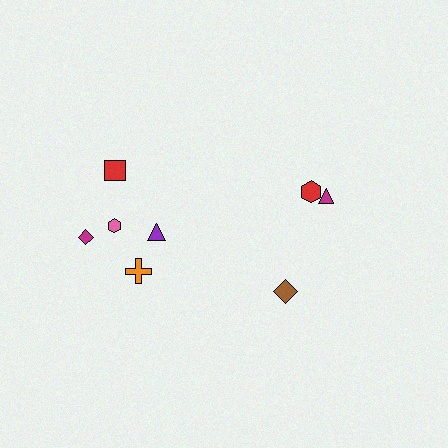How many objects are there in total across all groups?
There are 8 objects.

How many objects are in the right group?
There are 3 objects.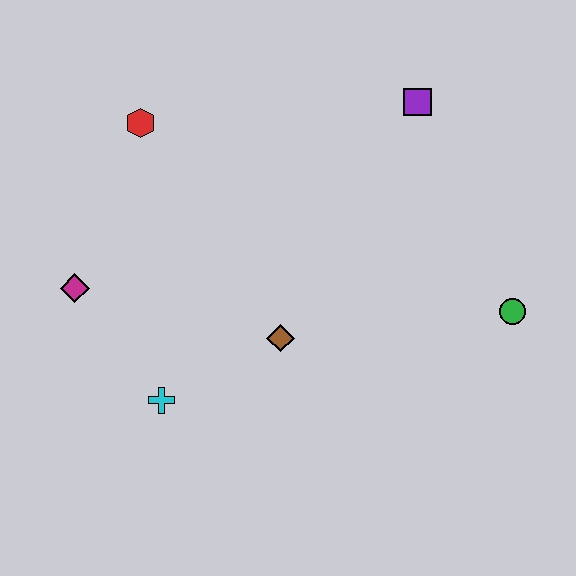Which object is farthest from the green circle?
The magenta diamond is farthest from the green circle.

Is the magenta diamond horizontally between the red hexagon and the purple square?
No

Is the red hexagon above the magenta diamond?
Yes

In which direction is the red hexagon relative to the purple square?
The red hexagon is to the left of the purple square.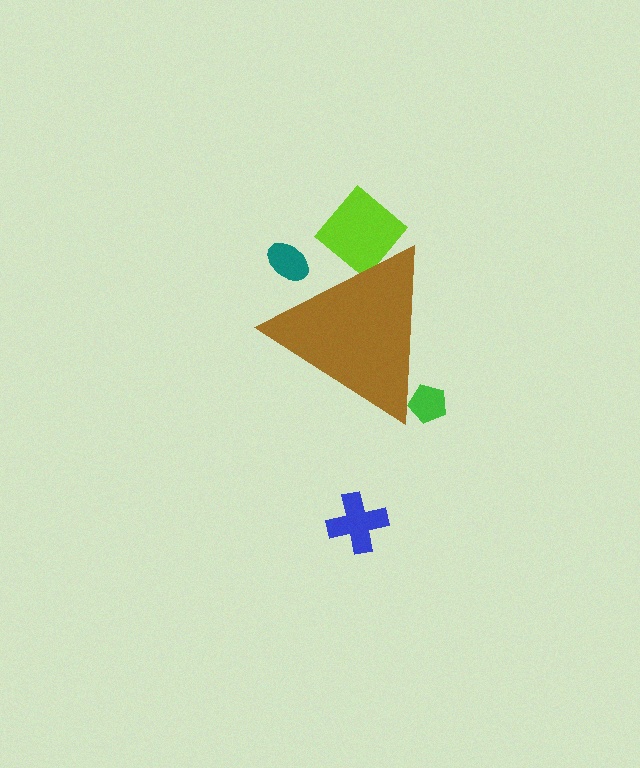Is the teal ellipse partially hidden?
Yes, the teal ellipse is partially hidden behind the brown triangle.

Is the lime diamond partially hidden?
Yes, the lime diamond is partially hidden behind the brown triangle.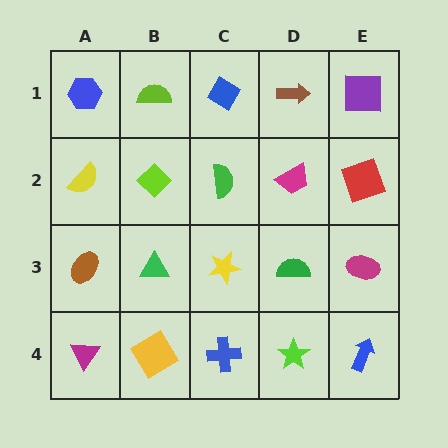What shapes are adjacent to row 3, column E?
A red square (row 2, column E), a blue arrow (row 4, column E), a green semicircle (row 3, column D).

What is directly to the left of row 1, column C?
A lime semicircle.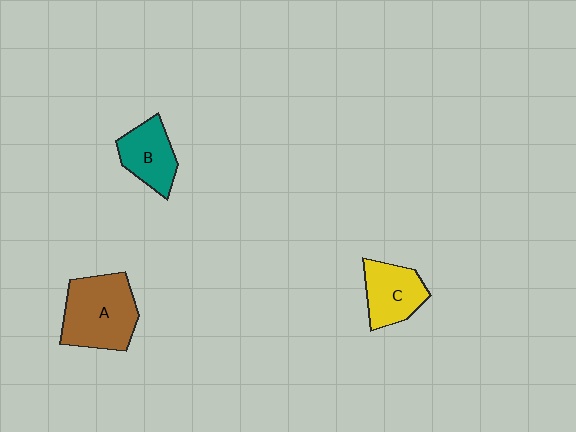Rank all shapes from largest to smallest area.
From largest to smallest: A (brown), C (yellow), B (teal).